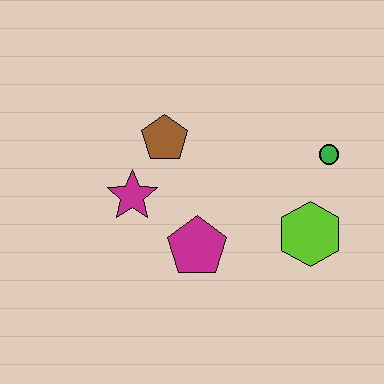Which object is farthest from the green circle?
The magenta star is farthest from the green circle.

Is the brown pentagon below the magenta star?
No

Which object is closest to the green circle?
The lime hexagon is closest to the green circle.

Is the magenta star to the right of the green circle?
No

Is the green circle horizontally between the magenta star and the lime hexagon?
No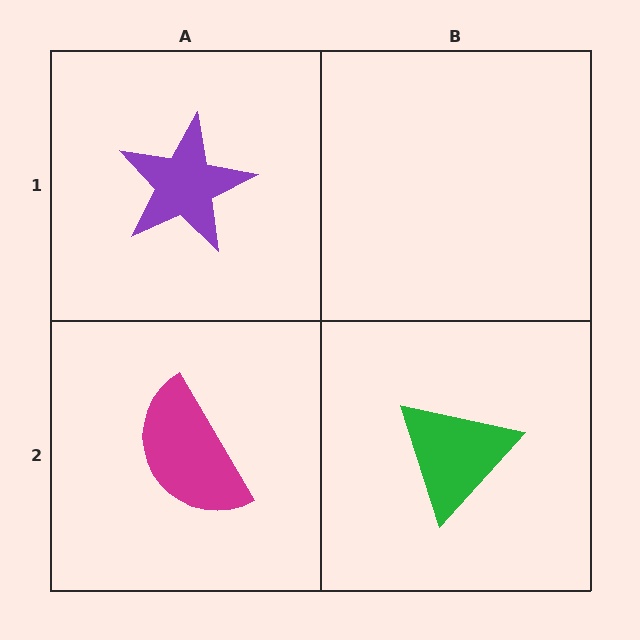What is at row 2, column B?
A green triangle.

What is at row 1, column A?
A purple star.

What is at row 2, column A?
A magenta semicircle.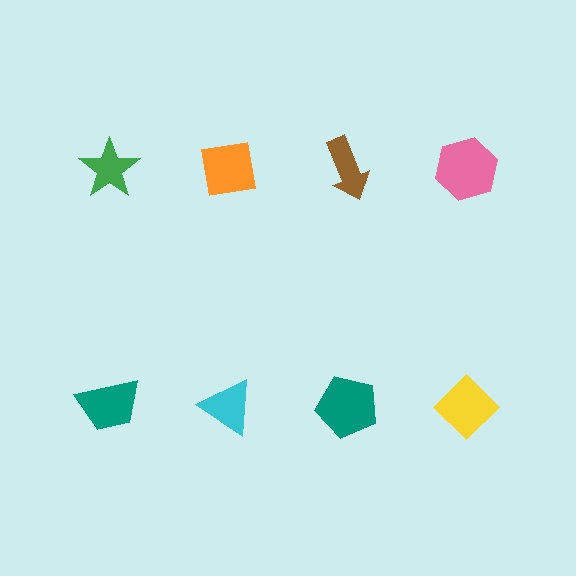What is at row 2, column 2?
A cyan triangle.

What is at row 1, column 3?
A brown arrow.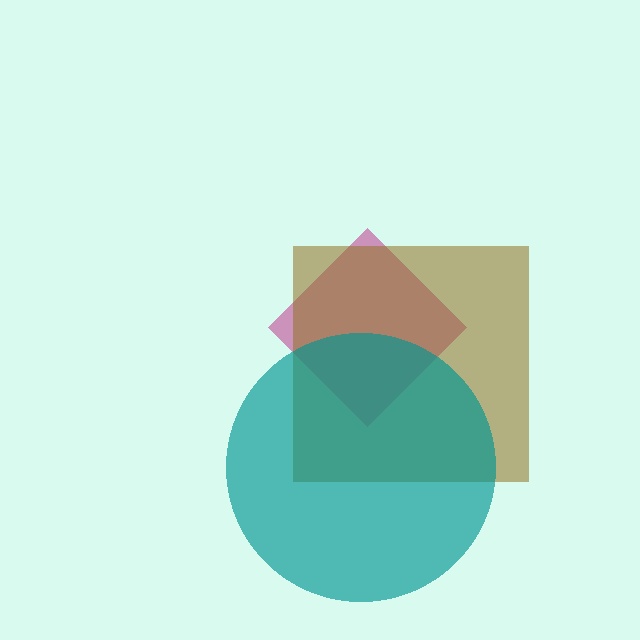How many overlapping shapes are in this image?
There are 3 overlapping shapes in the image.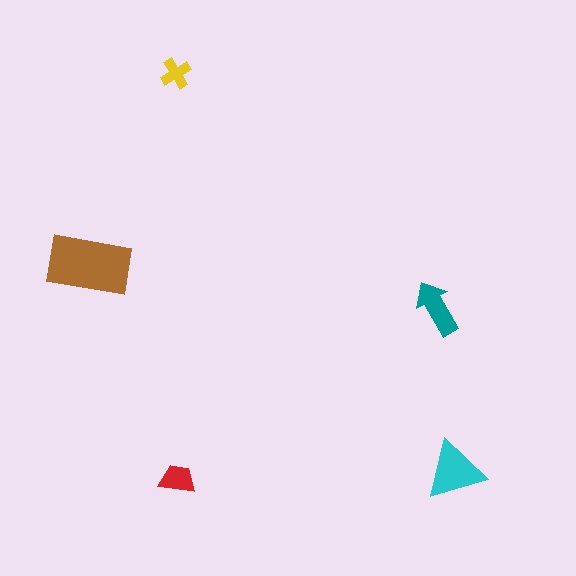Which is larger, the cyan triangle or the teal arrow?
The cyan triangle.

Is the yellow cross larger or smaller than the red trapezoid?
Smaller.